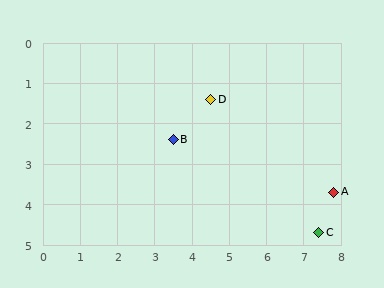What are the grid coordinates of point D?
Point D is at approximately (4.5, 1.4).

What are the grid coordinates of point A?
Point A is at approximately (7.8, 3.7).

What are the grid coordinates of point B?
Point B is at approximately (3.5, 2.4).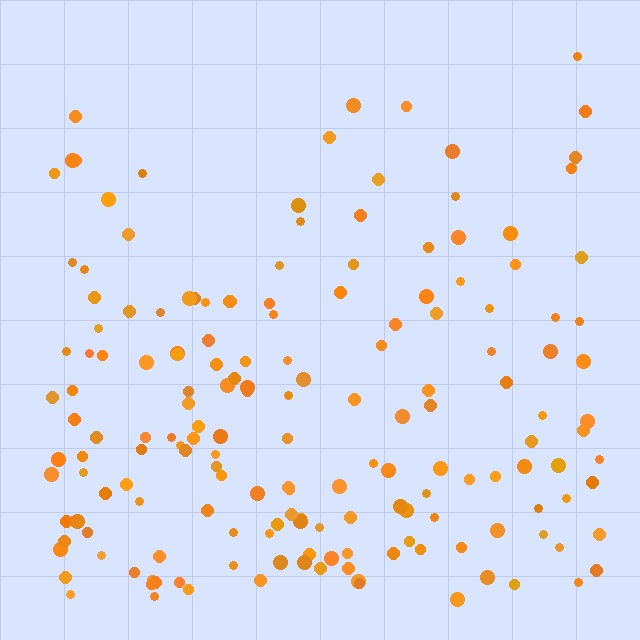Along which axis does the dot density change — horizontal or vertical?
Vertical.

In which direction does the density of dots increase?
From top to bottom, with the bottom side densest.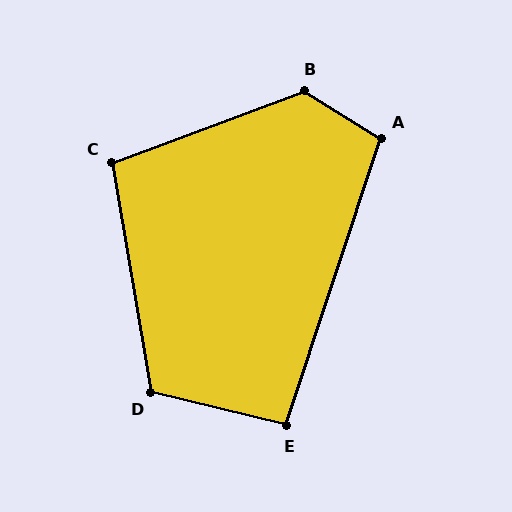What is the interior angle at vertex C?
Approximately 101 degrees (obtuse).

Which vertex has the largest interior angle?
B, at approximately 128 degrees.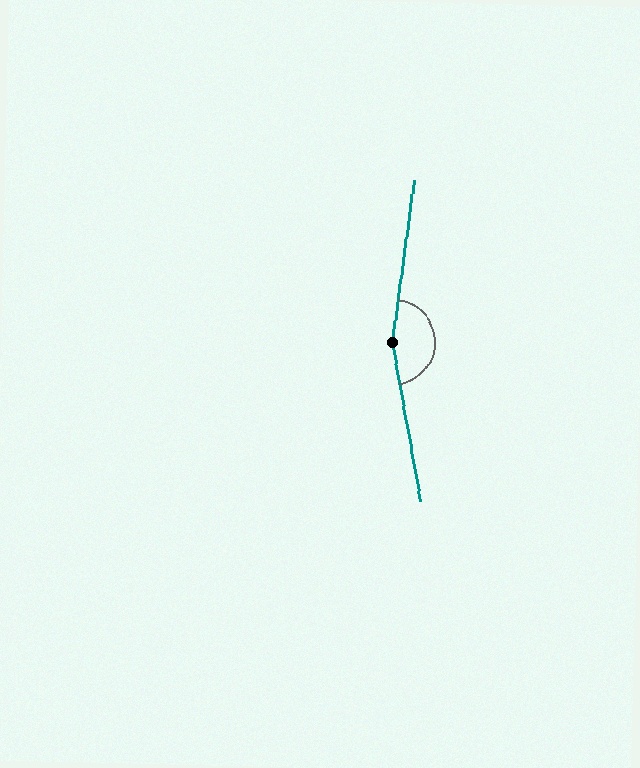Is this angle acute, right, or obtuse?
It is obtuse.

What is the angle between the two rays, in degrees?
Approximately 162 degrees.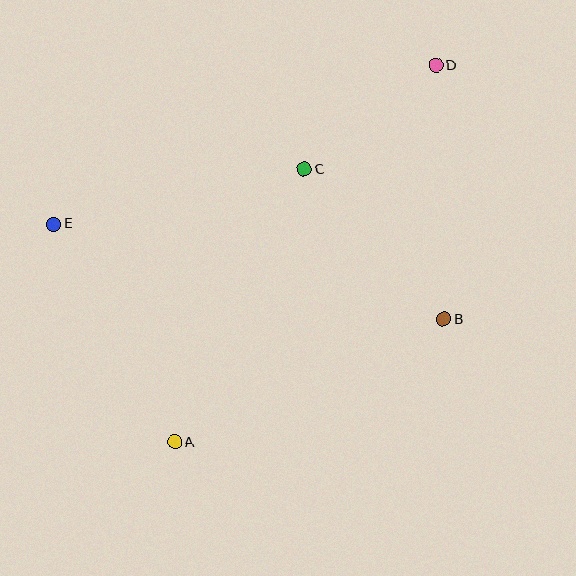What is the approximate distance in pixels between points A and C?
The distance between A and C is approximately 302 pixels.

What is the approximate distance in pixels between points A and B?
The distance between A and B is approximately 296 pixels.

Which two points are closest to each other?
Points C and D are closest to each other.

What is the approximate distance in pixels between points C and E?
The distance between C and E is approximately 257 pixels.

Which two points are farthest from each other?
Points A and D are farthest from each other.